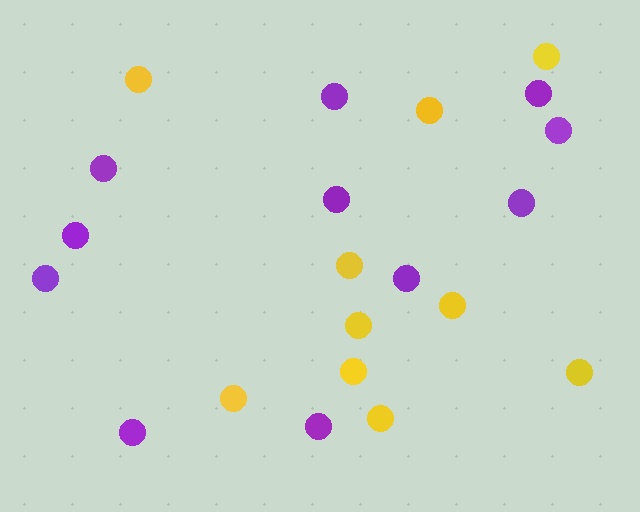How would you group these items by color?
There are 2 groups: one group of yellow circles (10) and one group of purple circles (11).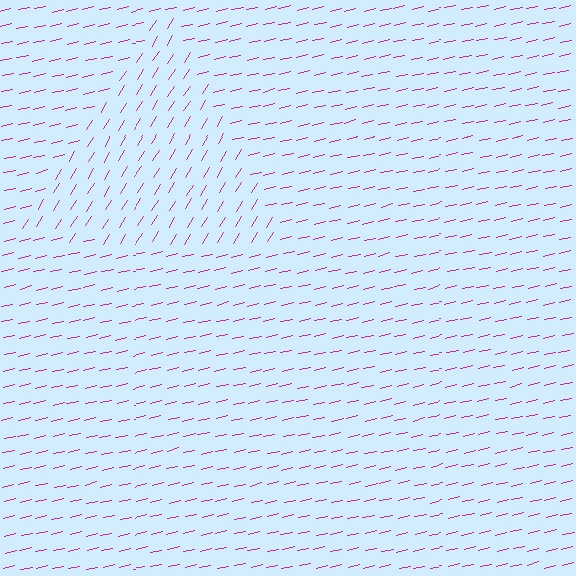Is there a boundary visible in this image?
Yes, there is a texture boundary formed by a change in line orientation.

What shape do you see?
I see a triangle.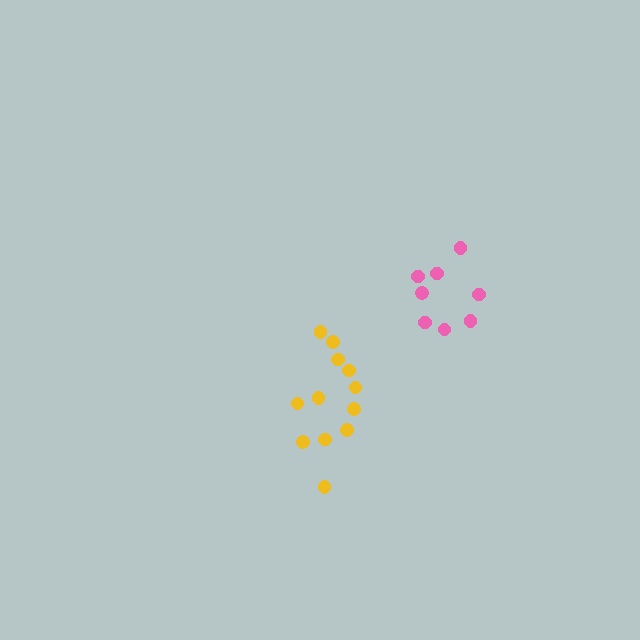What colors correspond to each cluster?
The clusters are colored: pink, yellow.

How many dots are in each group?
Group 1: 8 dots, Group 2: 12 dots (20 total).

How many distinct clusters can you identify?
There are 2 distinct clusters.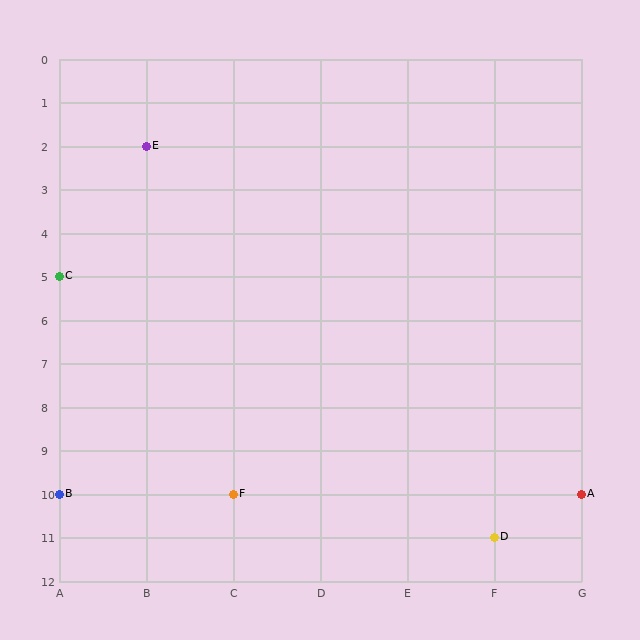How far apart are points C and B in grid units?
Points C and B are 5 rows apart.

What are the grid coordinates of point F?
Point F is at grid coordinates (C, 10).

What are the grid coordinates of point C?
Point C is at grid coordinates (A, 5).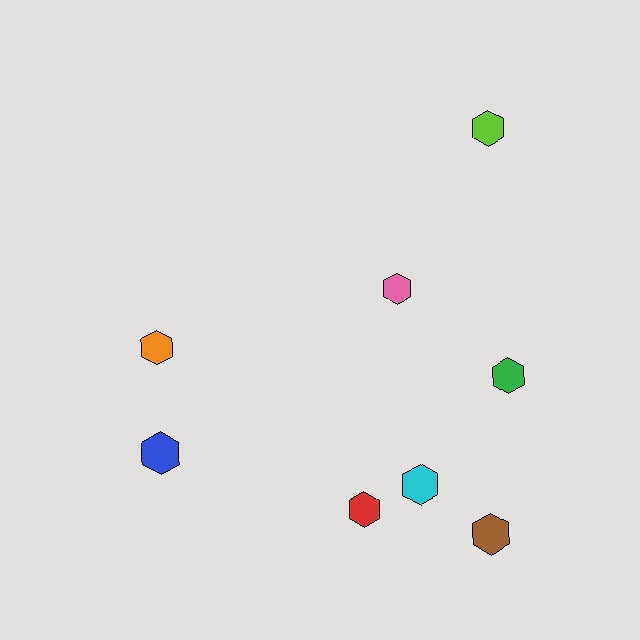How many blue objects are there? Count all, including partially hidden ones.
There is 1 blue object.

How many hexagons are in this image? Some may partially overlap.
There are 8 hexagons.